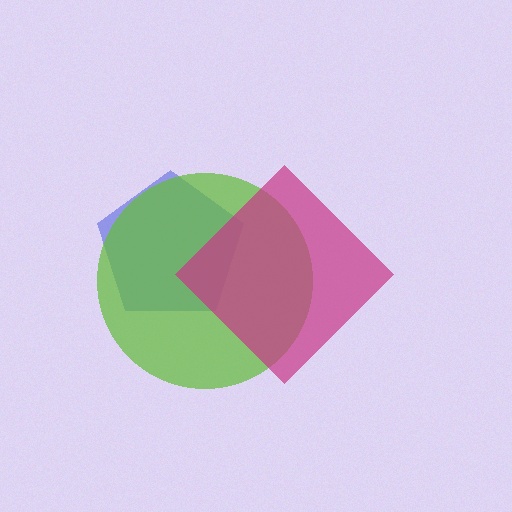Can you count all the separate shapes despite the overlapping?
Yes, there are 3 separate shapes.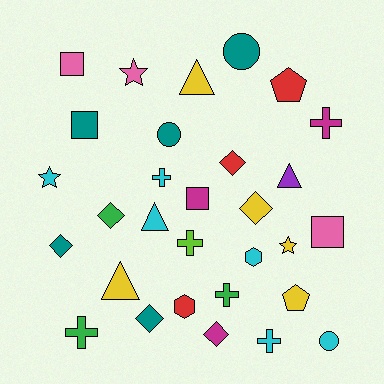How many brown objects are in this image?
There are no brown objects.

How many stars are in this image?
There are 3 stars.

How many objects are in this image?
There are 30 objects.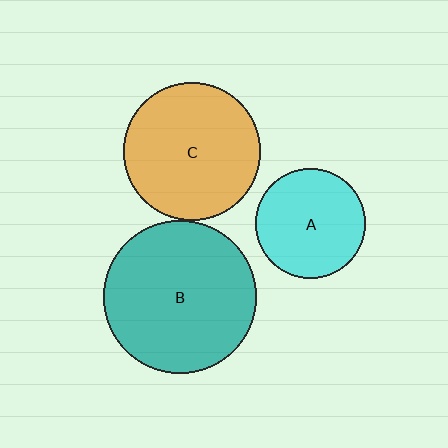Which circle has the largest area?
Circle B (teal).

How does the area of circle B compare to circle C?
Approximately 1.2 times.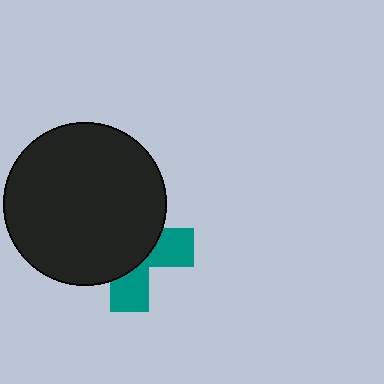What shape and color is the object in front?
The object in front is a black circle.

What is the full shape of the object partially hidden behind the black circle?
The partially hidden object is a teal cross.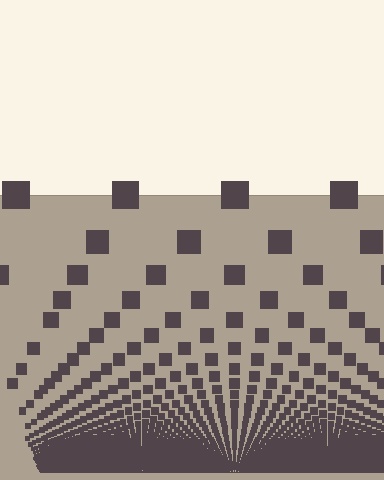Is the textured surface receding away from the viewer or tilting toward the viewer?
The surface appears to tilt toward the viewer. Texture elements get larger and sparser toward the top.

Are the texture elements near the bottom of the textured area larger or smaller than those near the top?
Smaller. The gradient is inverted — elements near the bottom are smaller and denser.